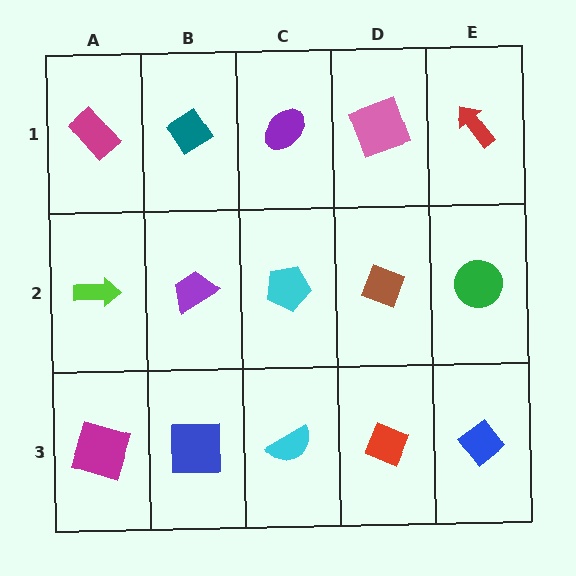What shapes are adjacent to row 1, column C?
A cyan pentagon (row 2, column C), a teal diamond (row 1, column B), a pink square (row 1, column D).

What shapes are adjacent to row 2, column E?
A red arrow (row 1, column E), a blue diamond (row 3, column E), a brown diamond (row 2, column D).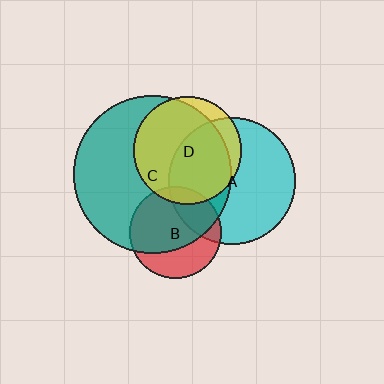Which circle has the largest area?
Circle C (teal).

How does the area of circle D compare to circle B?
Approximately 1.4 times.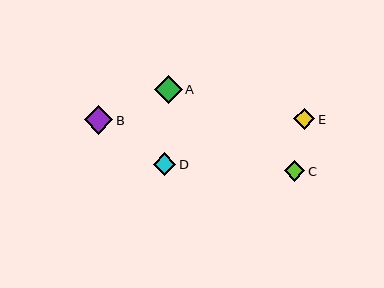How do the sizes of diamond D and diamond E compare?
Diamond D and diamond E are approximately the same size.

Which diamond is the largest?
Diamond B is the largest with a size of approximately 28 pixels.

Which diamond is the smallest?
Diamond C is the smallest with a size of approximately 20 pixels.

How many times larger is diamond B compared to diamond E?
Diamond B is approximately 1.4 times the size of diamond E.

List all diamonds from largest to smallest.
From largest to smallest: B, A, D, E, C.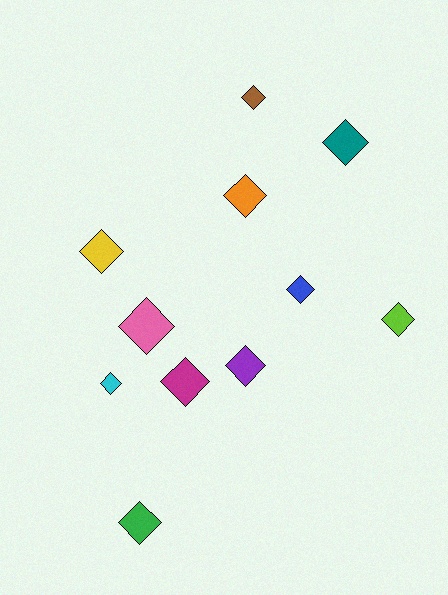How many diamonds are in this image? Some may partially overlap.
There are 11 diamonds.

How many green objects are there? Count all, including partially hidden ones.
There is 1 green object.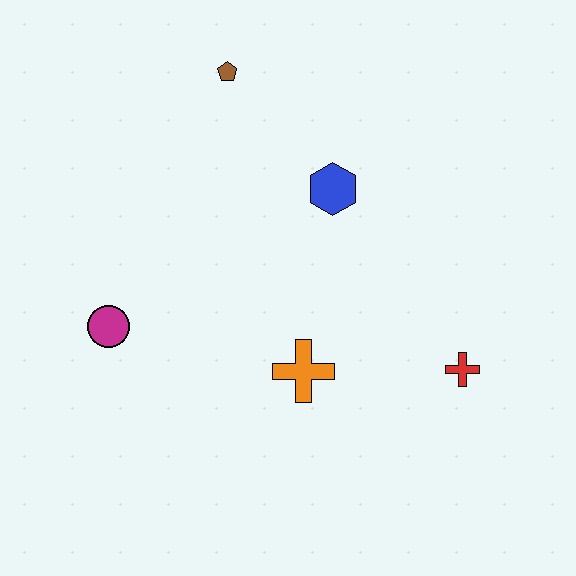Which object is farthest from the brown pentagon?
The red cross is farthest from the brown pentagon.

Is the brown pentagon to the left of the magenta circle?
No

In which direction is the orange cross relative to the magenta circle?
The orange cross is to the right of the magenta circle.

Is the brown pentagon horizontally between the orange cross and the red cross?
No